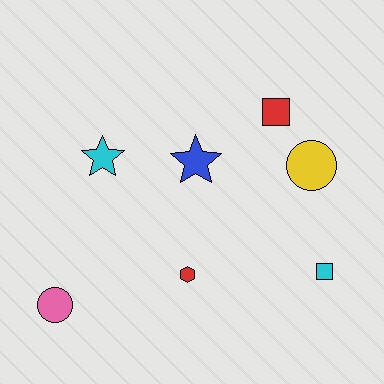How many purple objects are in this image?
There are no purple objects.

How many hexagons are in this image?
There is 1 hexagon.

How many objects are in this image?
There are 7 objects.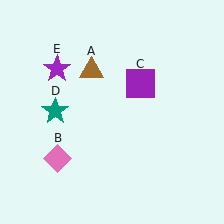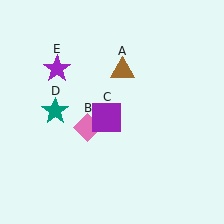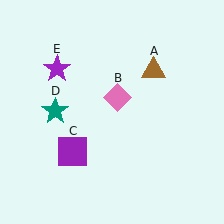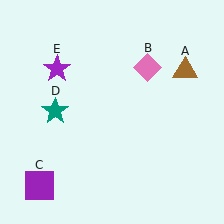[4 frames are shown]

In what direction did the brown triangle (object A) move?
The brown triangle (object A) moved right.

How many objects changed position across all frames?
3 objects changed position: brown triangle (object A), pink diamond (object B), purple square (object C).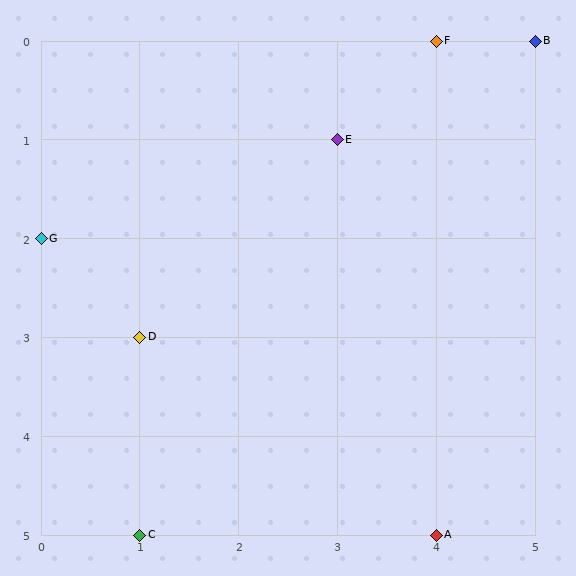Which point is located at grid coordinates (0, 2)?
Point G is at (0, 2).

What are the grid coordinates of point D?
Point D is at grid coordinates (1, 3).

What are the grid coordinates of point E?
Point E is at grid coordinates (3, 1).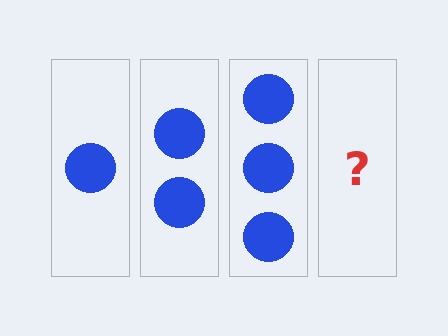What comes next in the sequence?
The next element should be 4 circles.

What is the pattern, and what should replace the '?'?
The pattern is that each step adds one more circle. The '?' should be 4 circles.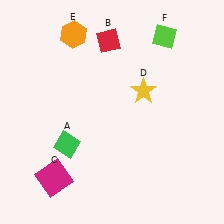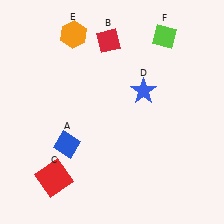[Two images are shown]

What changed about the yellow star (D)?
In Image 1, D is yellow. In Image 2, it changed to blue.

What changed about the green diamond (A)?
In Image 1, A is green. In Image 2, it changed to blue.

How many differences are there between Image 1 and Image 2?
There are 3 differences between the two images.